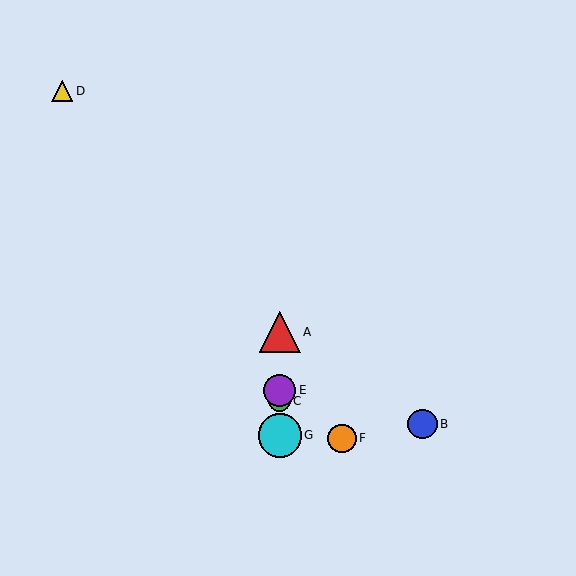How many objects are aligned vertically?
4 objects (A, C, E, G) are aligned vertically.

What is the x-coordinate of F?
Object F is at x≈342.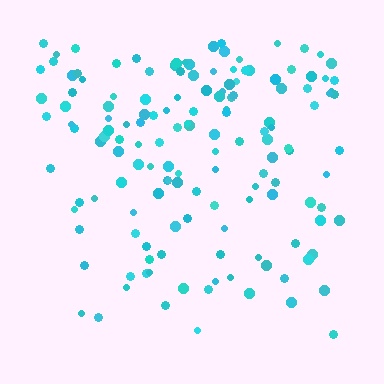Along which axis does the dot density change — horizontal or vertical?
Vertical.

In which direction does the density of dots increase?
From bottom to top, with the top side densest.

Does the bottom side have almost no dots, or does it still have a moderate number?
Still a moderate number, just noticeably fewer than the top.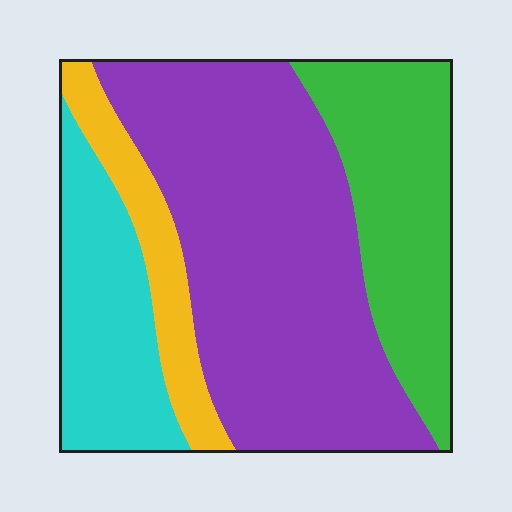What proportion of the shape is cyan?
Cyan covers around 20% of the shape.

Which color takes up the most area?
Purple, at roughly 50%.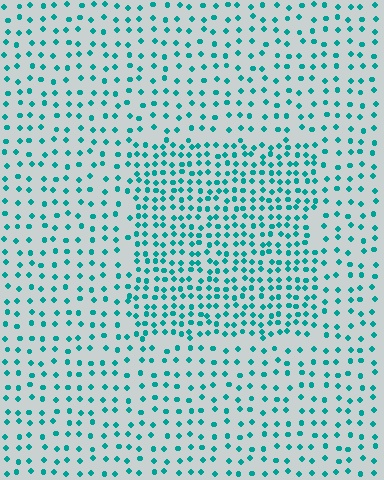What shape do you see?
I see a rectangle.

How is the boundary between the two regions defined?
The boundary is defined by a change in element density (approximately 1.9x ratio). All elements are the same color, size, and shape.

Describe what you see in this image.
The image contains small teal elements arranged at two different densities. A rectangle-shaped region is visible where the elements are more densely packed than the surrounding area.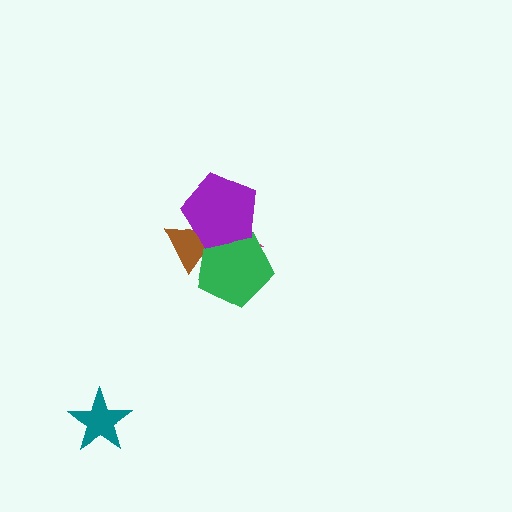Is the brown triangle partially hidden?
Yes, it is partially covered by another shape.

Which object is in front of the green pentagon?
The purple pentagon is in front of the green pentagon.